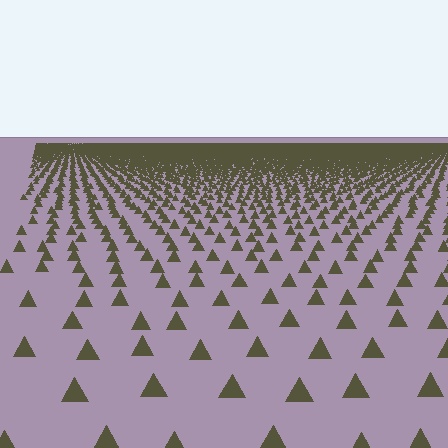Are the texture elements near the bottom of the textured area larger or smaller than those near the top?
Larger. Near the bottom, elements are closer to the viewer and appear at a bigger on-screen size.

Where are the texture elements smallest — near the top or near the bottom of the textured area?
Near the top.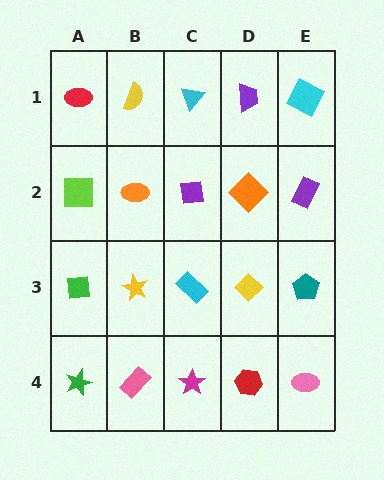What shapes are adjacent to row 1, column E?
A purple rectangle (row 2, column E), a purple trapezoid (row 1, column D).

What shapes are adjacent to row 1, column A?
A lime square (row 2, column A), a yellow semicircle (row 1, column B).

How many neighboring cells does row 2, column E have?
3.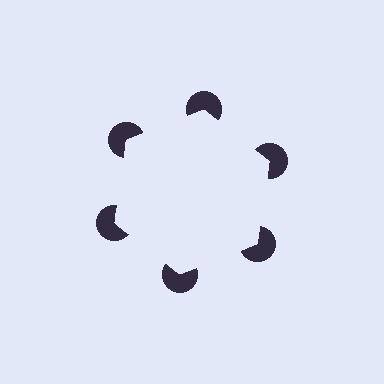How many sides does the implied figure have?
6 sides.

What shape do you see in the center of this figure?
An illusory hexagon — its edges are inferred from the aligned wedge cuts in the pac-man discs, not physically drawn.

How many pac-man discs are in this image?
There are 6 — one at each vertex of the illusory hexagon.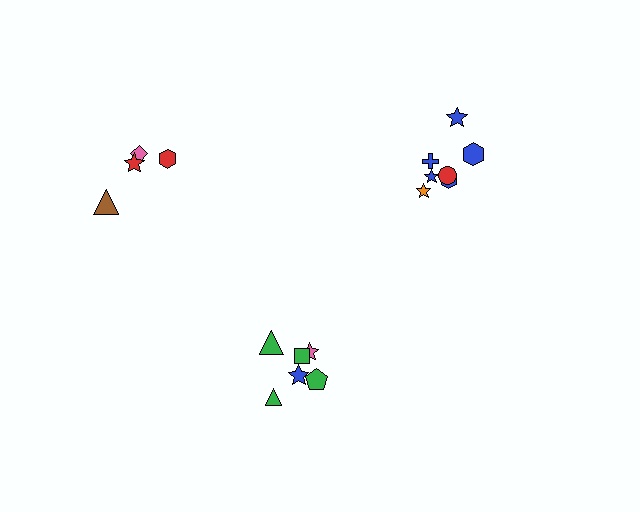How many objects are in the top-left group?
There are 4 objects.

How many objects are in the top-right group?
There are 7 objects.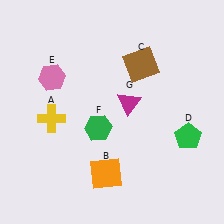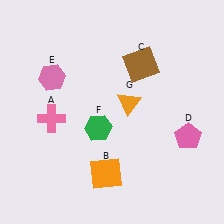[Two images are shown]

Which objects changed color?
A changed from yellow to pink. D changed from green to pink. G changed from magenta to orange.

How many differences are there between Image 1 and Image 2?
There are 3 differences between the two images.